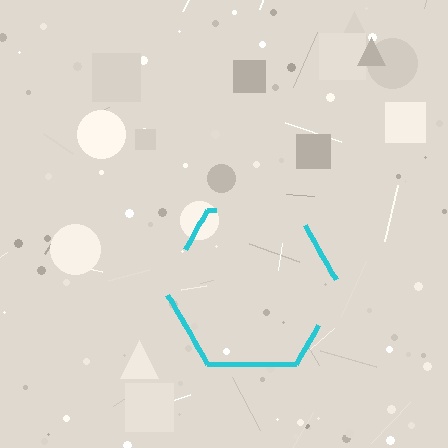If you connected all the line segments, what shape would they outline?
They would outline a hexagon.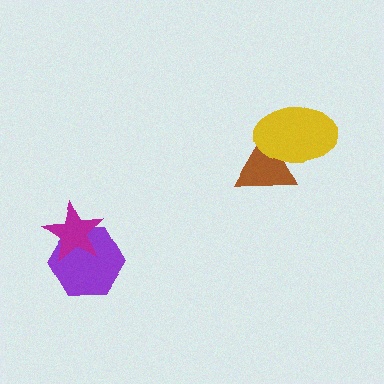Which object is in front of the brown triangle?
The yellow ellipse is in front of the brown triangle.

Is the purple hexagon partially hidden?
Yes, it is partially covered by another shape.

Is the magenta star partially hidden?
No, no other shape covers it.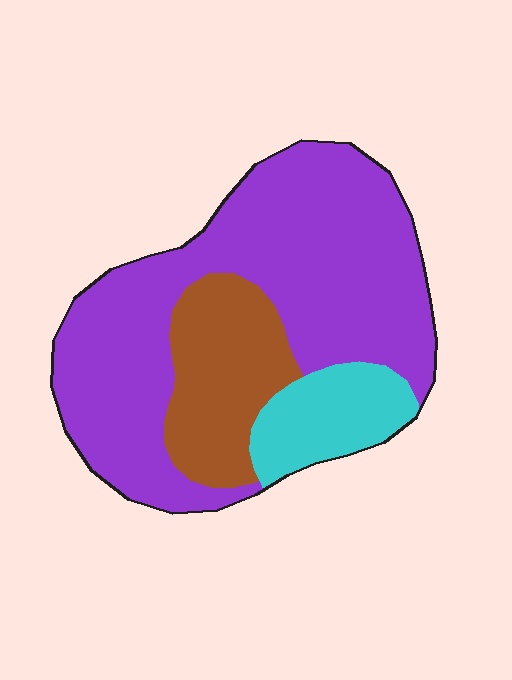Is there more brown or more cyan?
Brown.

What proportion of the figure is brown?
Brown takes up about one fifth (1/5) of the figure.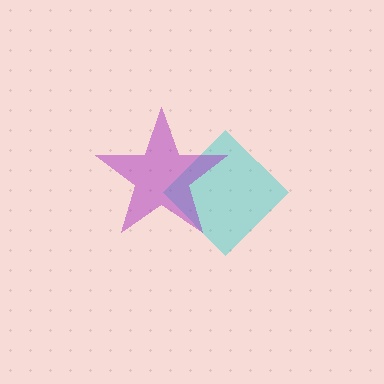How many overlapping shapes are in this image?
There are 2 overlapping shapes in the image.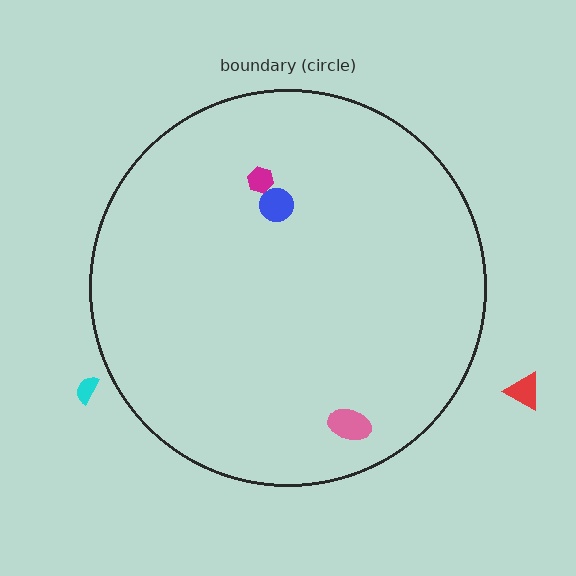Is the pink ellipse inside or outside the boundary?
Inside.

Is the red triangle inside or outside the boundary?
Outside.